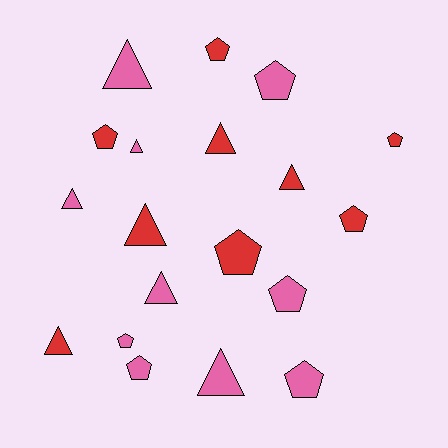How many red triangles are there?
There are 4 red triangles.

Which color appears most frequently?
Pink, with 10 objects.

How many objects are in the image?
There are 19 objects.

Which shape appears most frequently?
Pentagon, with 10 objects.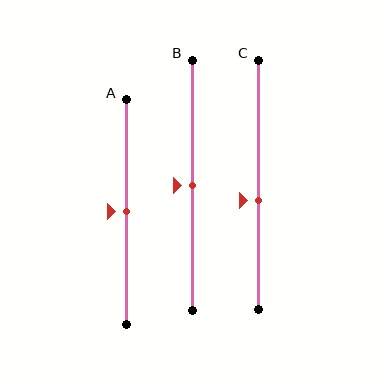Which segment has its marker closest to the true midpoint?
Segment A has its marker closest to the true midpoint.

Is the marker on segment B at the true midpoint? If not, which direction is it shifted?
Yes, the marker on segment B is at the true midpoint.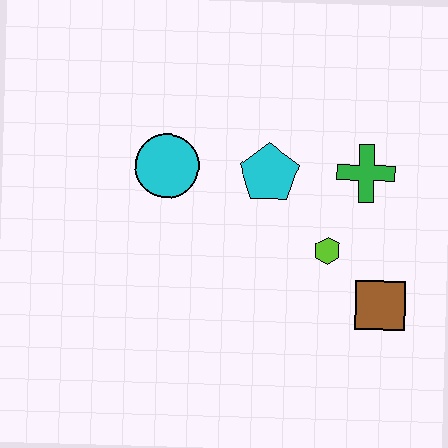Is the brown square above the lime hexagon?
No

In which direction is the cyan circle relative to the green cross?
The cyan circle is to the left of the green cross.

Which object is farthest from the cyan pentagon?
The brown square is farthest from the cyan pentagon.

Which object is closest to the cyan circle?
The cyan pentagon is closest to the cyan circle.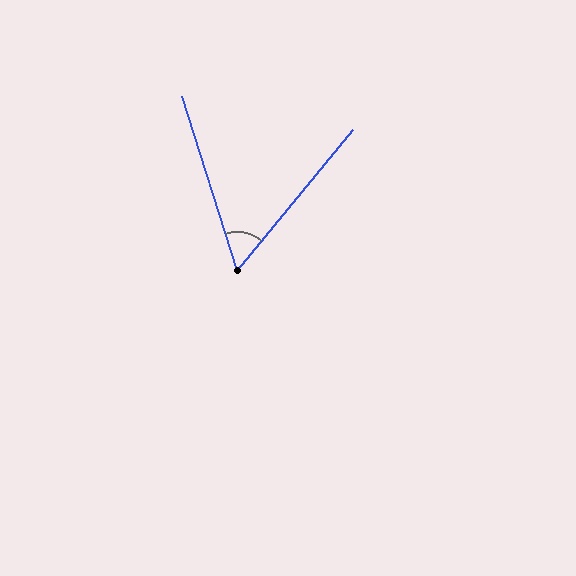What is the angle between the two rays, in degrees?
Approximately 57 degrees.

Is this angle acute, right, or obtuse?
It is acute.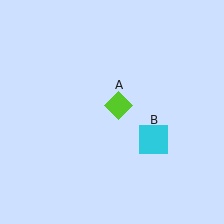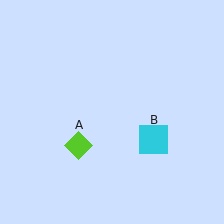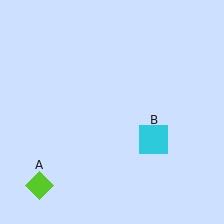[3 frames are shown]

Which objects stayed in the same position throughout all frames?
Cyan square (object B) remained stationary.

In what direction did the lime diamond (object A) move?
The lime diamond (object A) moved down and to the left.